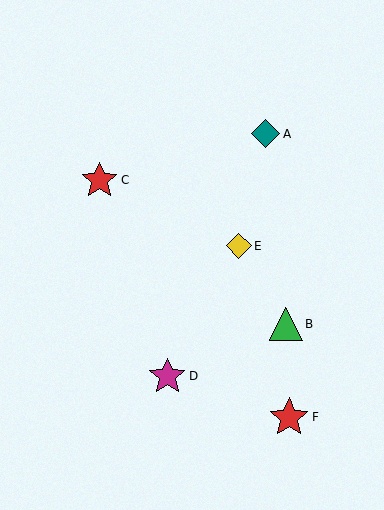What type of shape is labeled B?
Shape B is a green triangle.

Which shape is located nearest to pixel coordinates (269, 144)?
The teal diamond (labeled A) at (266, 134) is nearest to that location.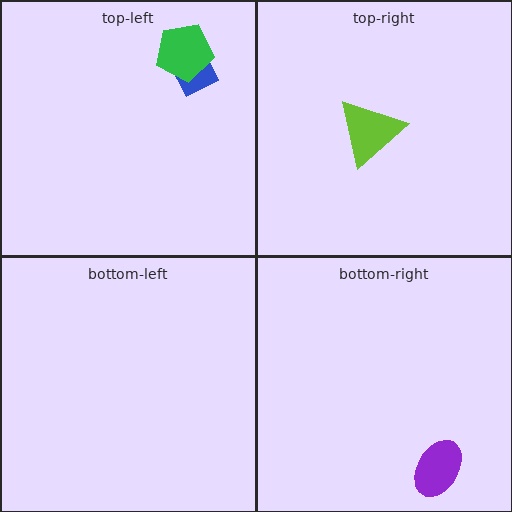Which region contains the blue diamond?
The top-left region.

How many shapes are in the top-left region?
2.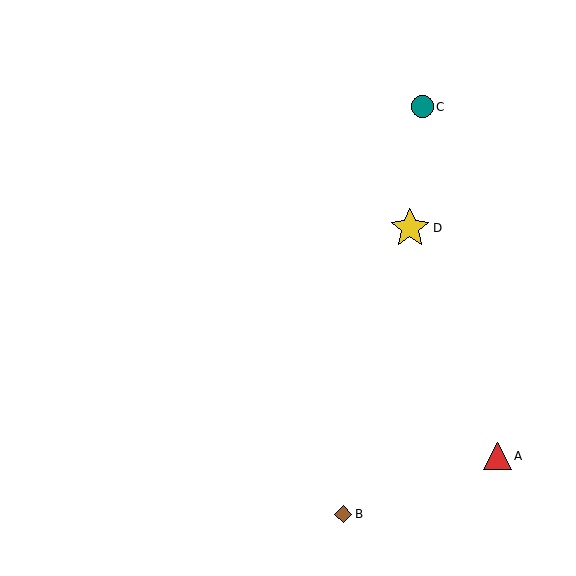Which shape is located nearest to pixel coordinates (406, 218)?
The yellow star (labeled D) at (410, 228) is nearest to that location.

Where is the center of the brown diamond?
The center of the brown diamond is at (343, 514).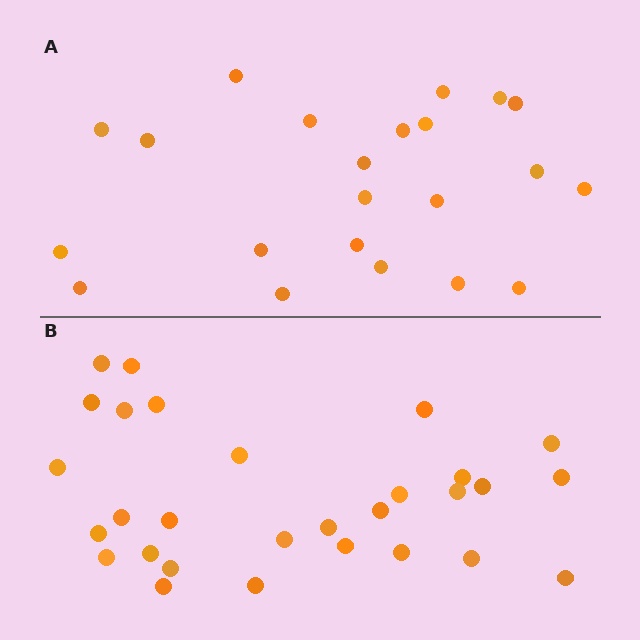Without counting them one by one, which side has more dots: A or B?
Region B (the bottom region) has more dots.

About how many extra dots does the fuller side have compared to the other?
Region B has roughly 8 or so more dots than region A.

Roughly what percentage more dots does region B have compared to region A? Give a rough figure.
About 30% more.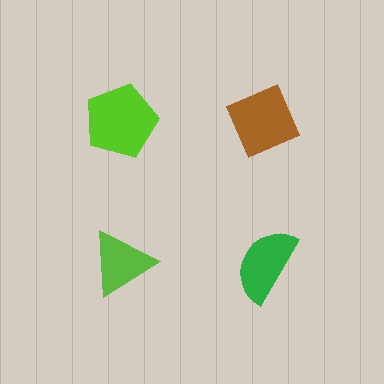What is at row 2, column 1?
A lime triangle.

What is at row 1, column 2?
A brown diamond.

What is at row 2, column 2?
A green semicircle.